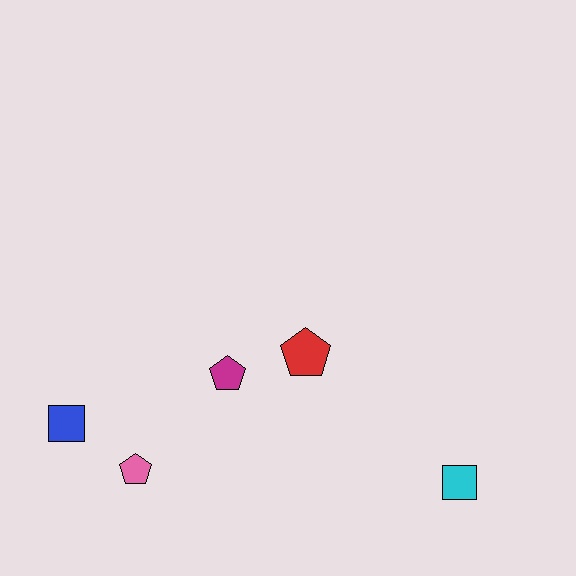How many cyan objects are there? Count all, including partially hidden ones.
There is 1 cyan object.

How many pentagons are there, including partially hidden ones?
There are 3 pentagons.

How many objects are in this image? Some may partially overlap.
There are 5 objects.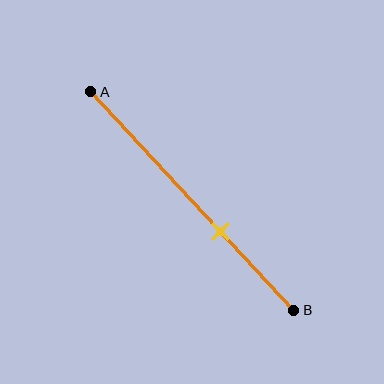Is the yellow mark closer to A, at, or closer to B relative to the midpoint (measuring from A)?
The yellow mark is closer to point B than the midpoint of segment AB.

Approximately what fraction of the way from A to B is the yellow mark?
The yellow mark is approximately 65% of the way from A to B.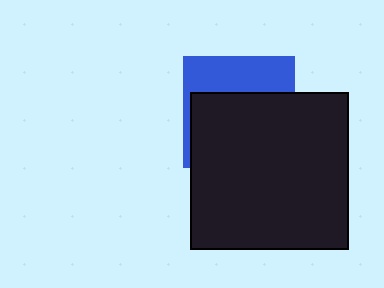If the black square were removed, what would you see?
You would see the complete blue square.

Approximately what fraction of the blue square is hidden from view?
Roughly 64% of the blue square is hidden behind the black square.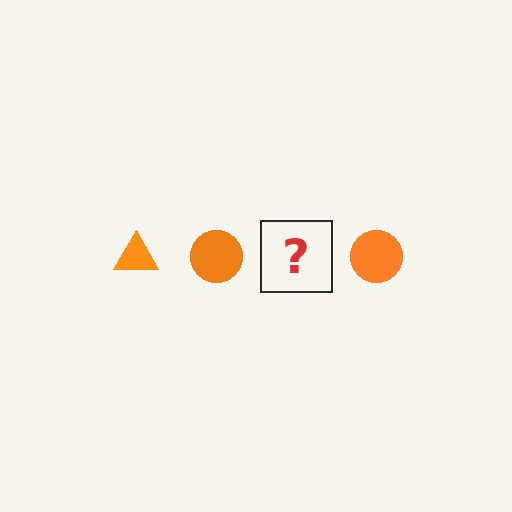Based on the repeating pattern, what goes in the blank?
The blank should be an orange triangle.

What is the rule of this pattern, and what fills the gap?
The rule is that the pattern cycles through triangle, circle shapes in orange. The gap should be filled with an orange triangle.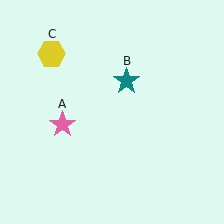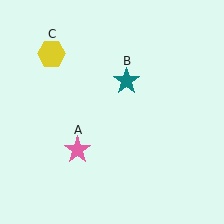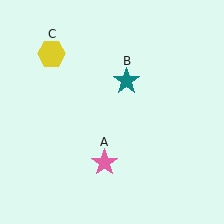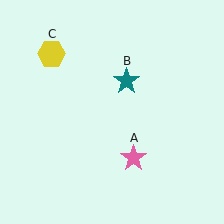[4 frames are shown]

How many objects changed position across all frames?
1 object changed position: pink star (object A).